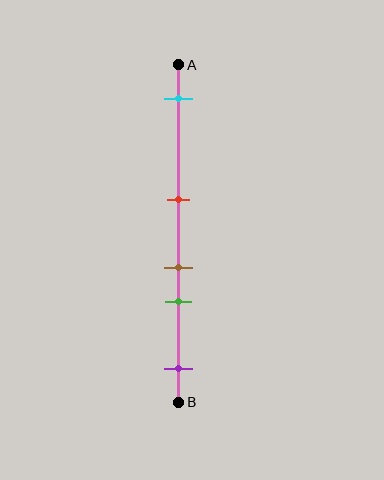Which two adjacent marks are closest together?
The brown and green marks are the closest adjacent pair.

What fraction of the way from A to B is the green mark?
The green mark is approximately 70% (0.7) of the way from A to B.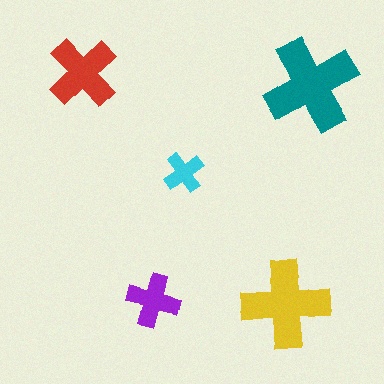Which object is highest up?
The red cross is topmost.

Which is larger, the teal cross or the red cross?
The teal one.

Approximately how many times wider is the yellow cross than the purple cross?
About 1.5 times wider.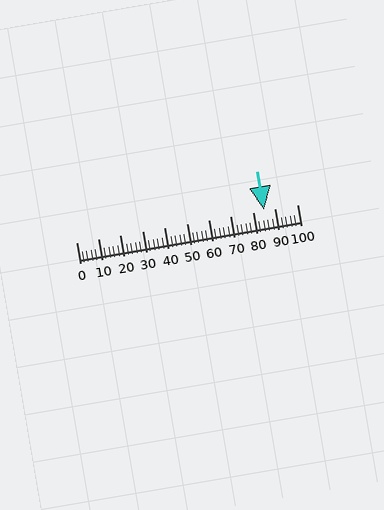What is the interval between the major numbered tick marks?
The major tick marks are spaced 10 units apart.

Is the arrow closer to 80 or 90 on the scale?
The arrow is closer to 90.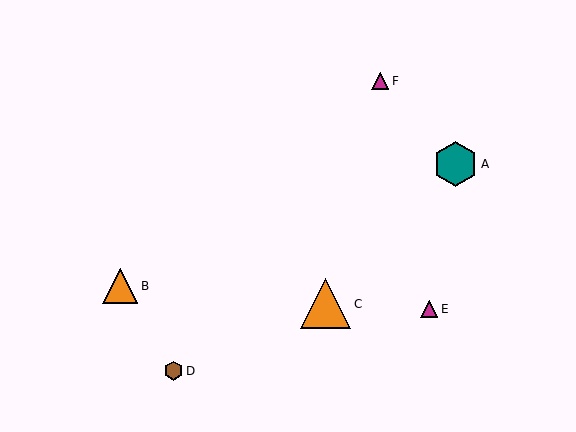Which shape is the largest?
The orange triangle (labeled C) is the largest.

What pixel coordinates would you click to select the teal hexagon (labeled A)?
Click at (455, 164) to select the teal hexagon A.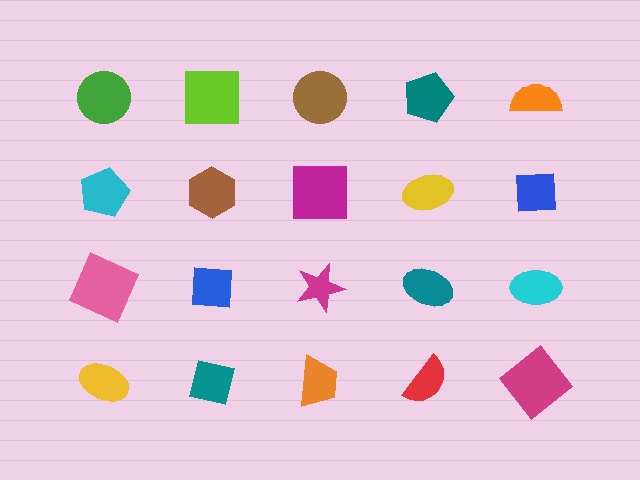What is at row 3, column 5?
A cyan ellipse.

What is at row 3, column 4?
A teal ellipse.